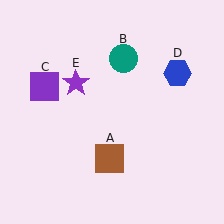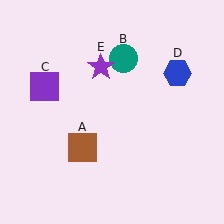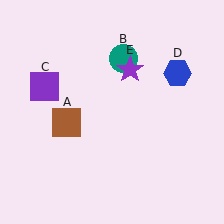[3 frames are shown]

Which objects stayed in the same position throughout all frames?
Teal circle (object B) and purple square (object C) and blue hexagon (object D) remained stationary.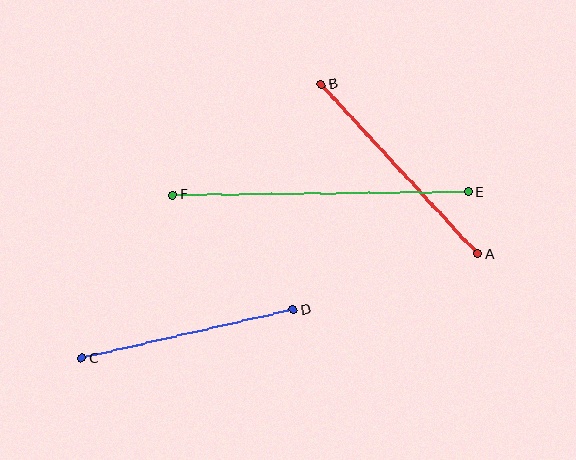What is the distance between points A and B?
The distance is approximately 231 pixels.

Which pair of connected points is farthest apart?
Points E and F are farthest apart.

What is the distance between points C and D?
The distance is approximately 217 pixels.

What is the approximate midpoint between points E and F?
The midpoint is at approximately (320, 194) pixels.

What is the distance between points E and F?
The distance is approximately 296 pixels.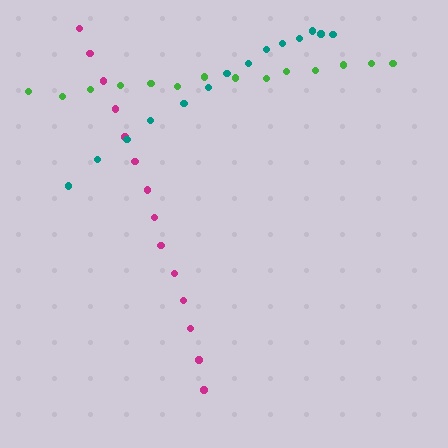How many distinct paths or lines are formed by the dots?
There are 3 distinct paths.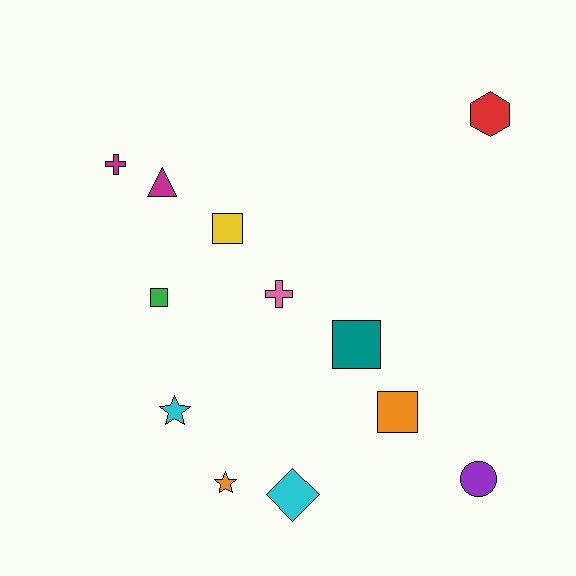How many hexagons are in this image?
There is 1 hexagon.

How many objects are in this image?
There are 12 objects.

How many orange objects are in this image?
There are 2 orange objects.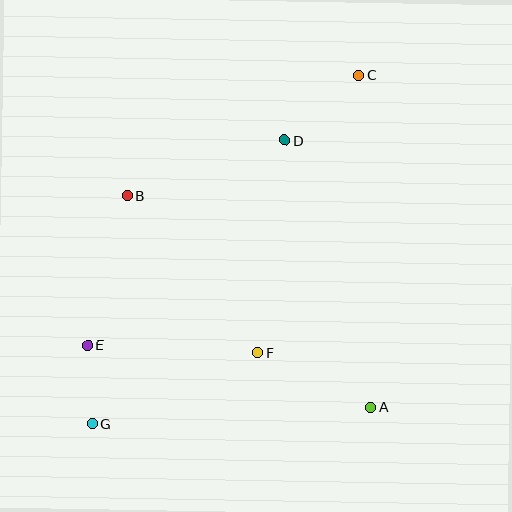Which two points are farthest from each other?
Points C and G are farthest from each other.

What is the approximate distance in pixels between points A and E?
The distance between A and E is approximately 290 pixels.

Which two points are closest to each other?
Points E and G are closest to each other.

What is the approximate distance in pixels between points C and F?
The distance between C and F is approximately 295 pixels.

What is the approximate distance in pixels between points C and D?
The distance between C and D is approximately 98 pixels.